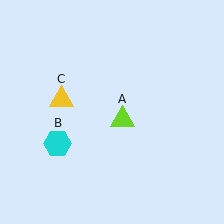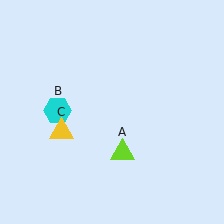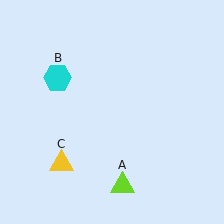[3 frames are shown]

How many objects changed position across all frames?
3 objects changed position: lime triangle (object A), cyan hexagon (object B), yellow triangle (object C).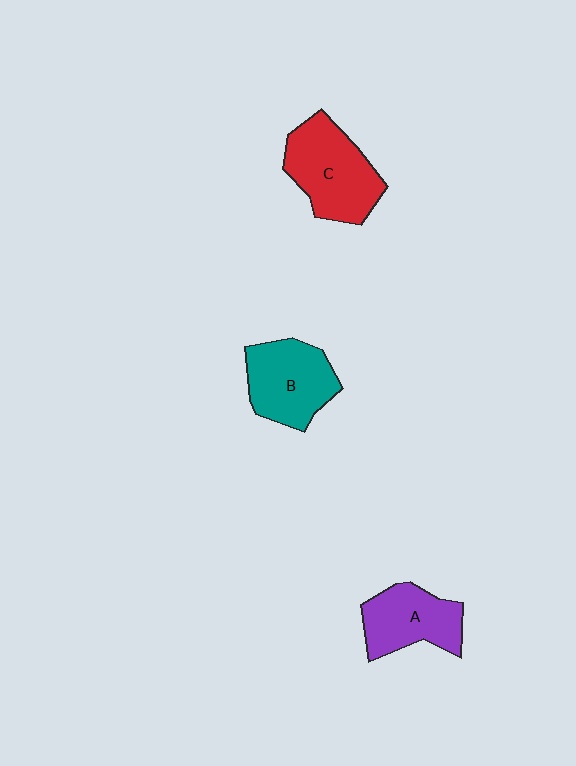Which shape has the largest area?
Shape C (red).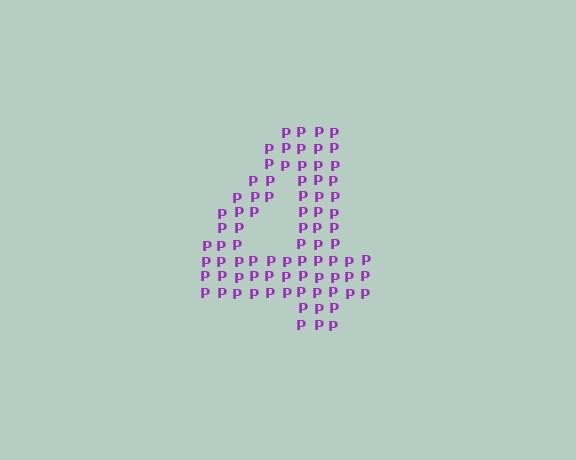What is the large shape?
The large shape is the digit 4.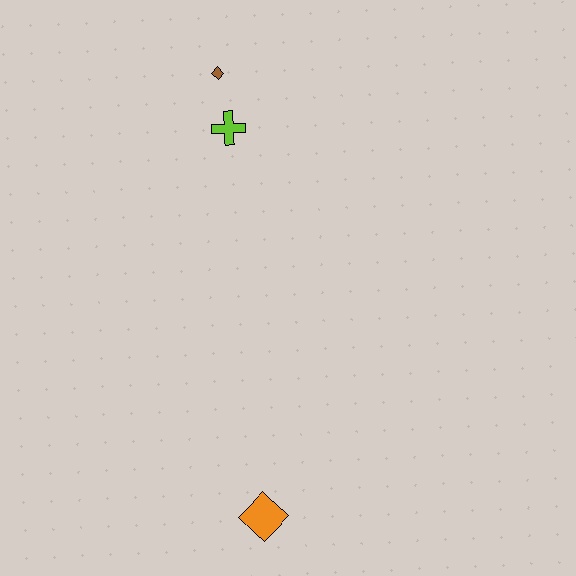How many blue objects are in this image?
There are no blue objects.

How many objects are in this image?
There are 3 objects.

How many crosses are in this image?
There is 1 cross.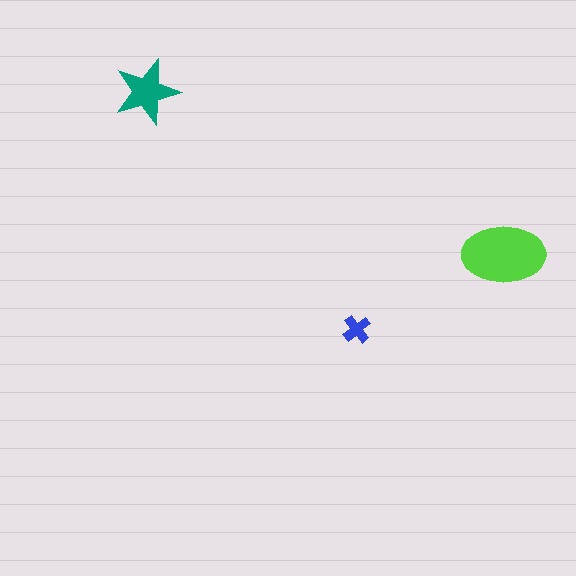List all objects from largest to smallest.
The lime ellipse, the teal star, the blue cross.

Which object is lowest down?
The blue cross is bottommost.